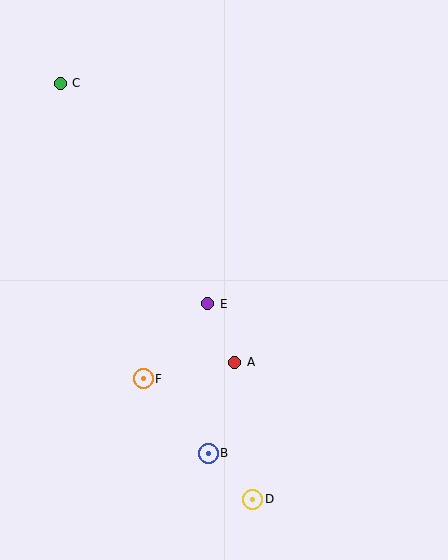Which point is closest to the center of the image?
Point E at (208, 304) is closest to the center.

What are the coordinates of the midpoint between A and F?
The midpoint between A and F is at (189, 370).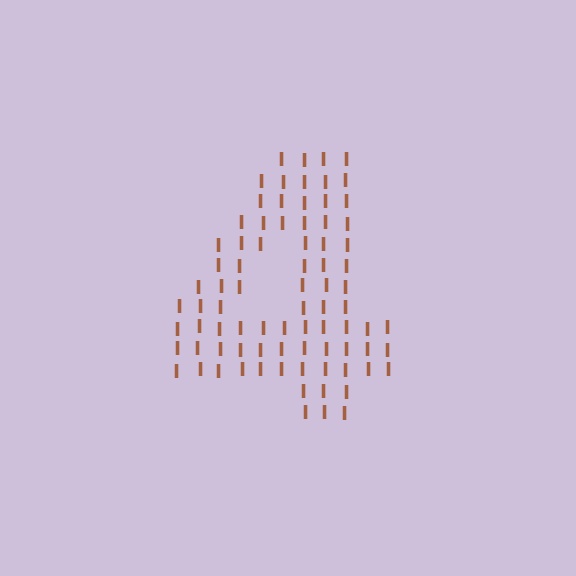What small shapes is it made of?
It is made of small letter I's.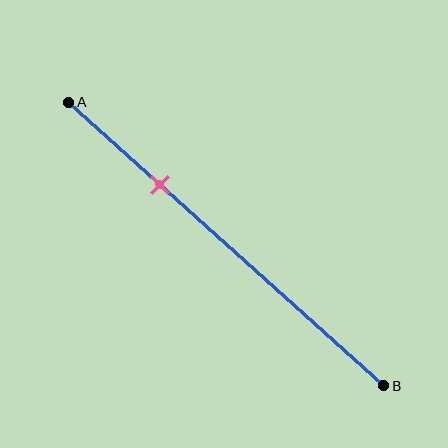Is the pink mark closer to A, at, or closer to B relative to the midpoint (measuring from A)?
The pink mark is closer to point A than the midpoint of segment AB.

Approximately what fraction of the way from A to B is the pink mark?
The pink mark is approximately 30% of the way from A to B.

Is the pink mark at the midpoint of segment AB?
No, the mark is at about 30% from A, not at the 50% midpoint.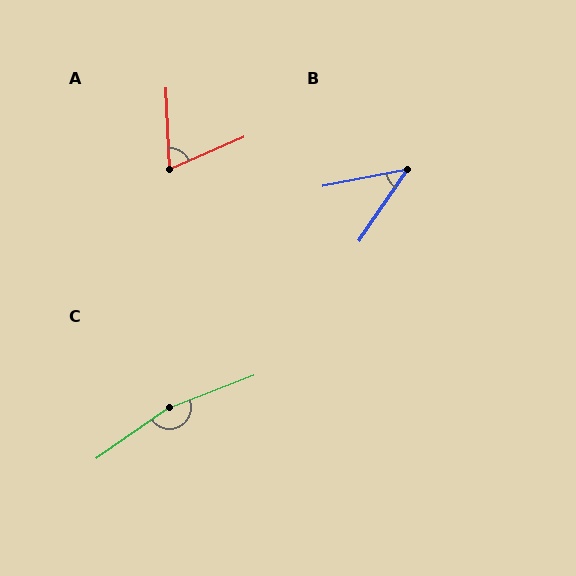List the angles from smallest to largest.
B (45°), A (69°), C (166°).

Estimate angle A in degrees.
Approximately 69 degrees.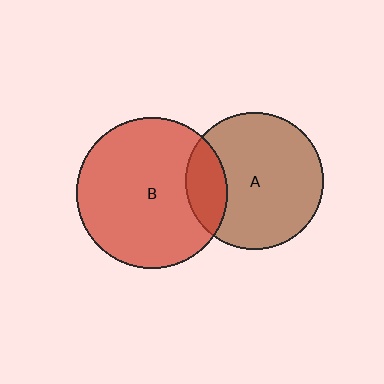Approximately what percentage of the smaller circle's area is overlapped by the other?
Approximately 20%.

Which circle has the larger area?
Circle B (red).